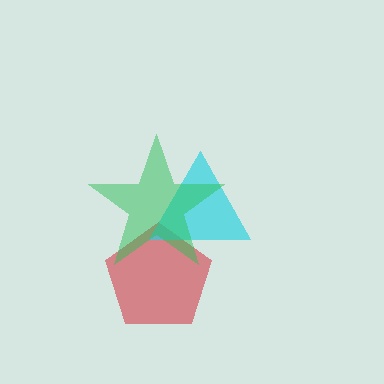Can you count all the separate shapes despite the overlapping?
Yes, there are 3 separate shapes.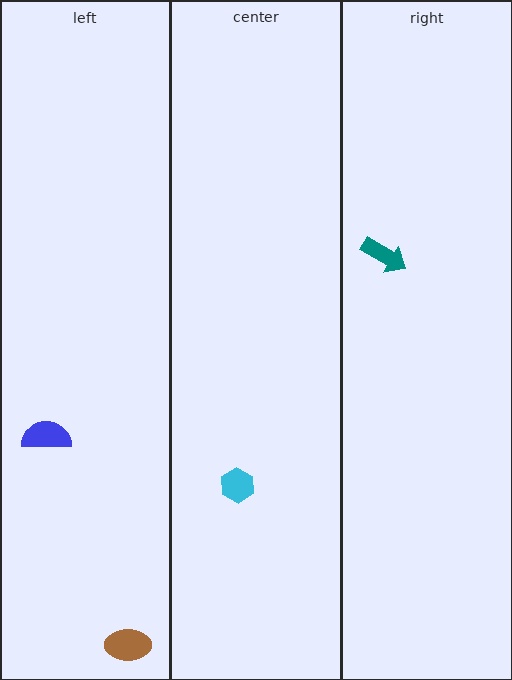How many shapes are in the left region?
2.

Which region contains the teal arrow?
The right region.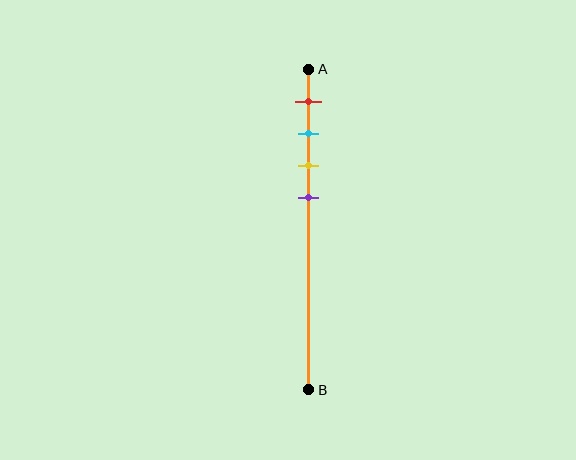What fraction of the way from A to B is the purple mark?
The purple mark is approximately 40% (0.4) of the way from A to B.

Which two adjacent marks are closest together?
The cyan and yellow marks are the closest adjacent pair.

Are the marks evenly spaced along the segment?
Yes, the marks are approximately evenly spaced.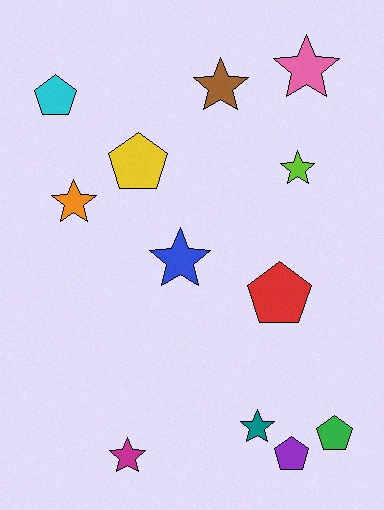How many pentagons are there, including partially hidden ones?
There are 5 pentagons.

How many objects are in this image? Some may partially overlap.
There are 12 objects.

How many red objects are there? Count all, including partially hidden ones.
There is 1 red object.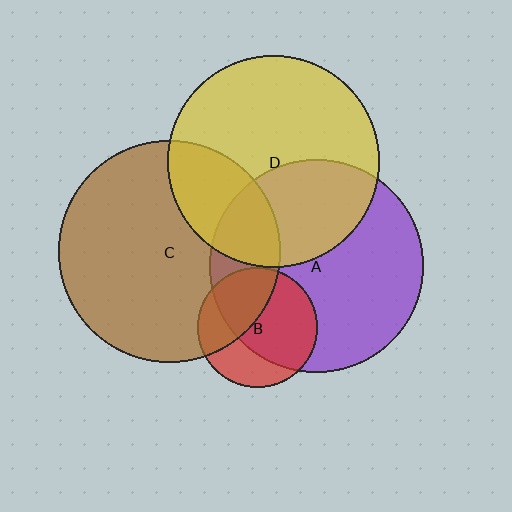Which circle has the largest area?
Circle C (brown).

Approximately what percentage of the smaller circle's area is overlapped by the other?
Approximately 65%.